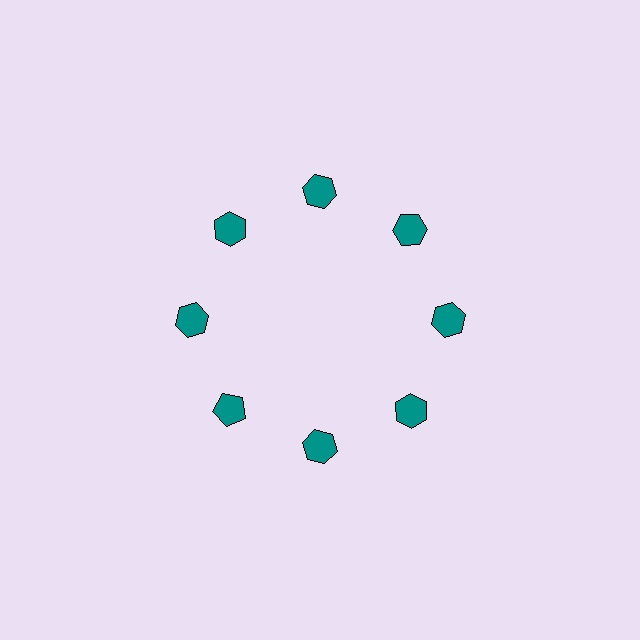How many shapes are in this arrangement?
There are 8 shapes arranged in a ring pattern.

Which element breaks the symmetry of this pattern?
The teal pentagon at roughly the 8 o'clock position breaks the symmetry. All other shapes are teal hexagons.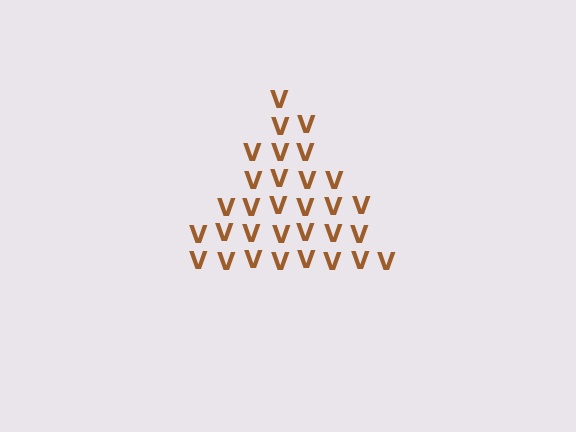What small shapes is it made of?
It is made of small letter V's.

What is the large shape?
The large shape is a triangle.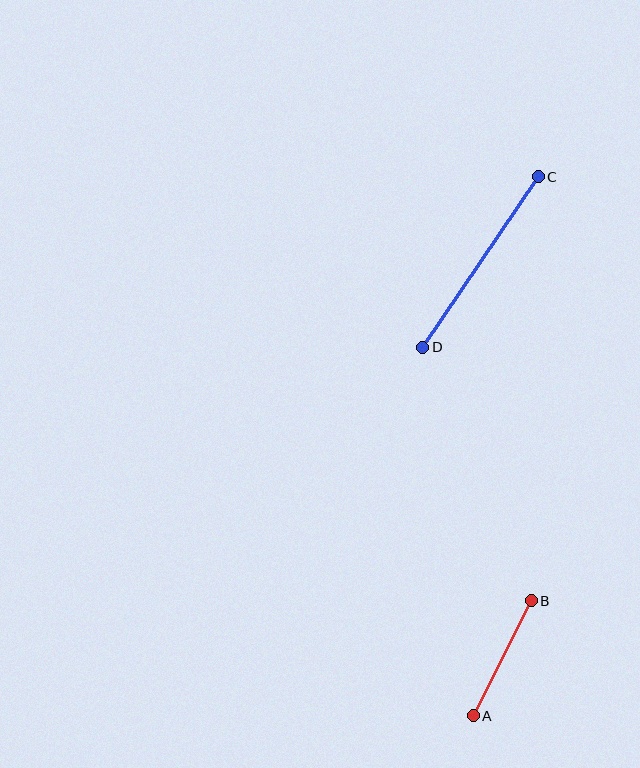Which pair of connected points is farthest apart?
Points C and D are farthest apart.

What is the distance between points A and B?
The distance is approximately 129 pixels.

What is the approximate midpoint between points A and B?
The midpoint is at approximately (502, 658) pixels.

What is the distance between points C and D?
The distance is approximately 206 pixels.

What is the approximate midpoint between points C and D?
The midpoint is at approximately (481, 262) pixels.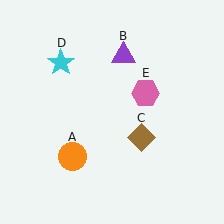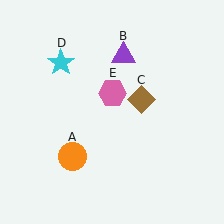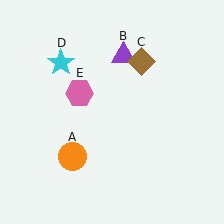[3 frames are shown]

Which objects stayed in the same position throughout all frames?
Orange circle (object A) and purple triangle (object B) and cyan star (object D) remained stationary.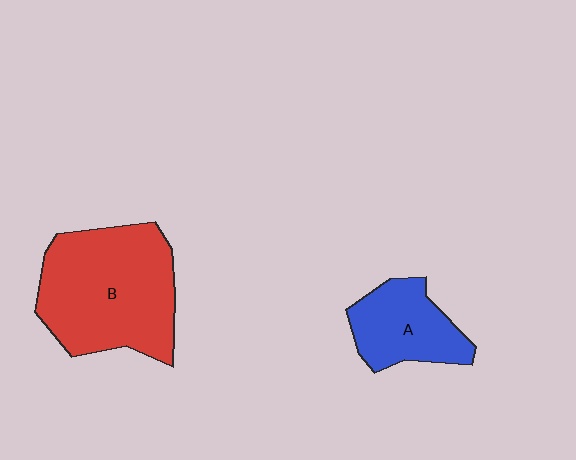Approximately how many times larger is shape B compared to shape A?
Approximately 2.0 times.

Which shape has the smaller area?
Shape A (blue).